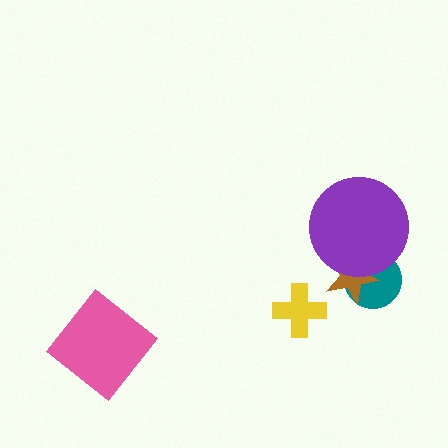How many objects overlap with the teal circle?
2 objects overlap with the teal circle.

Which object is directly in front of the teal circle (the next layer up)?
The brown star is directly in front of the teal circle.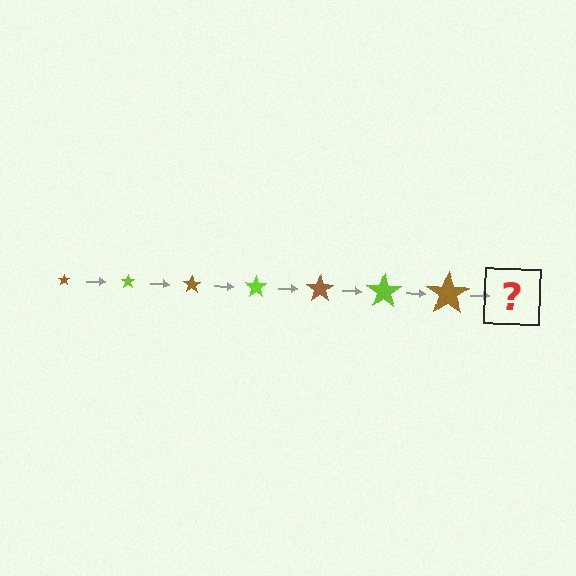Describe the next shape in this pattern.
It should be a lime star, larger than the previous one.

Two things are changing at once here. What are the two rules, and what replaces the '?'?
The two rules are that the star grows larger each step and the color cycles through brown and lime. The '?' should be a lime star, larger than the previous one.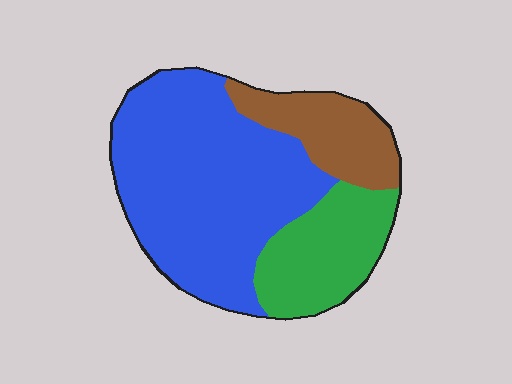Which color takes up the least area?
Brown, at roughly 20%.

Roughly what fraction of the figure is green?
Green covers roughly 25% of the figure.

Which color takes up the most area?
Blue, at roughly 60%.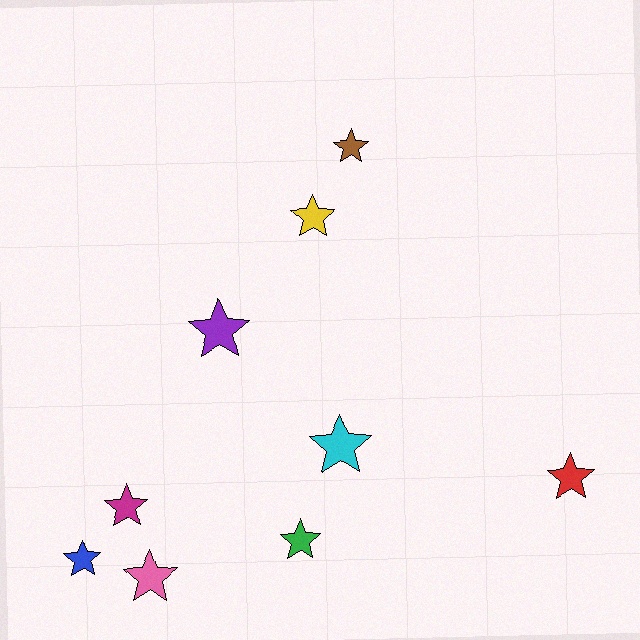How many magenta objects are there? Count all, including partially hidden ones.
There is 1 magenta object.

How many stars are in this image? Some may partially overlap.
There are 9 stars.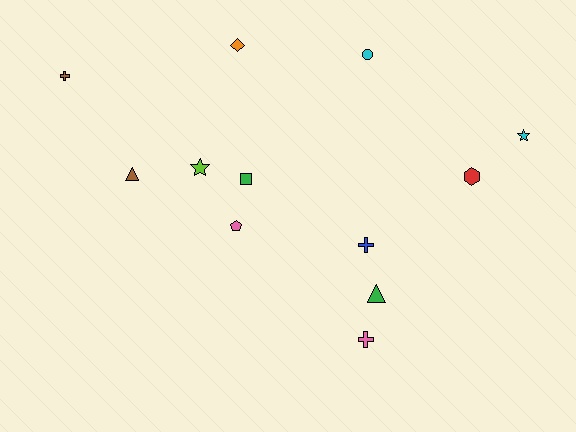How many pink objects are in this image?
There are 2 pink objects.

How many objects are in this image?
There are 12 objects.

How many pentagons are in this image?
There is 1 pentagon.